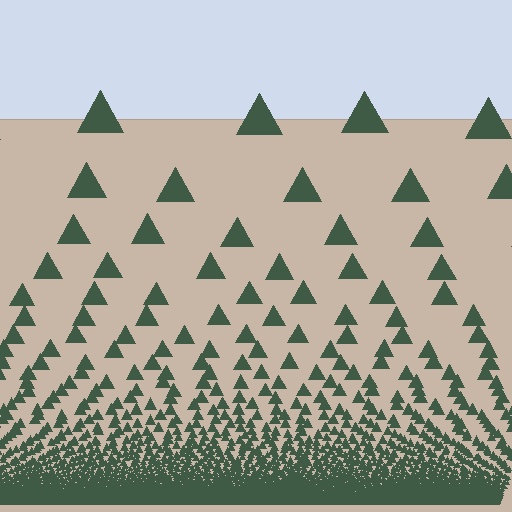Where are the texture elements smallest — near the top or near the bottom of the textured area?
Near the bottom.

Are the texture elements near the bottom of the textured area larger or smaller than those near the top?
Smaller. The gradient is inverted — elements near the bottom are smaller and denser.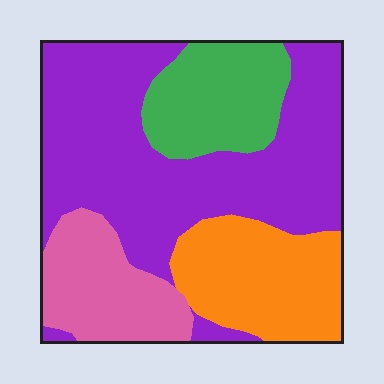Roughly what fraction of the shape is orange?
Orange covers 19% of the shape.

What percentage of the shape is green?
Green covers about 15% of the shape.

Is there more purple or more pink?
Purple.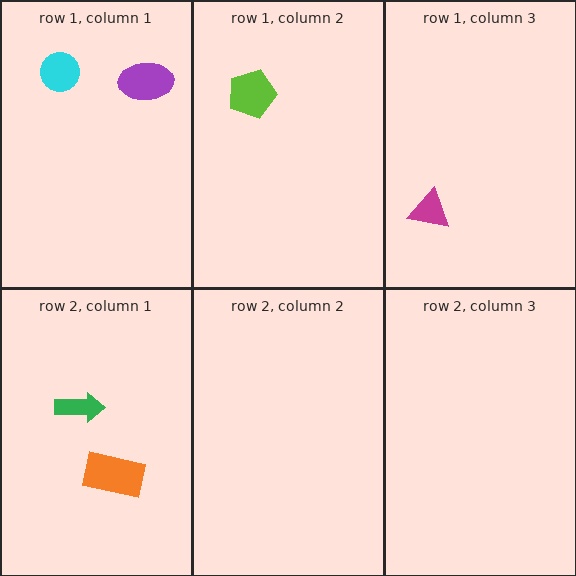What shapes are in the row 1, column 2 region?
The lime pentagon.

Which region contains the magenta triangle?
The row 1, column 3 region.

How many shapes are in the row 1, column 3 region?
1.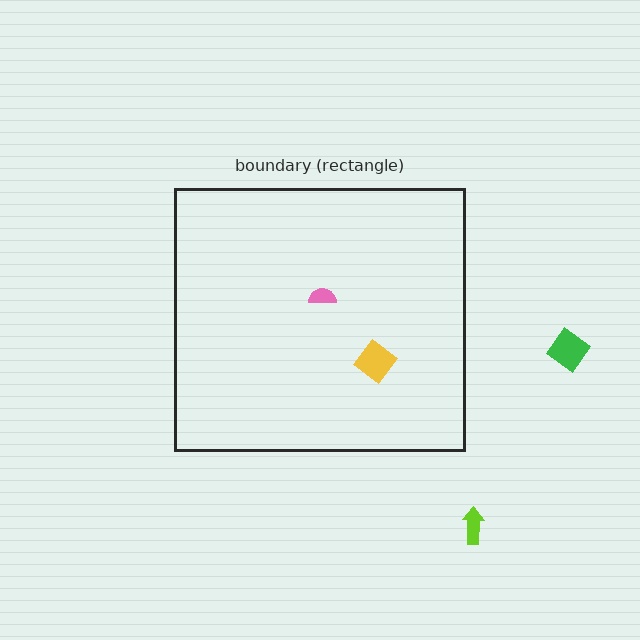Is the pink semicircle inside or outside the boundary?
Inside.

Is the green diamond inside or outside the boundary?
Outside.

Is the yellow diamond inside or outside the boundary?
Inside.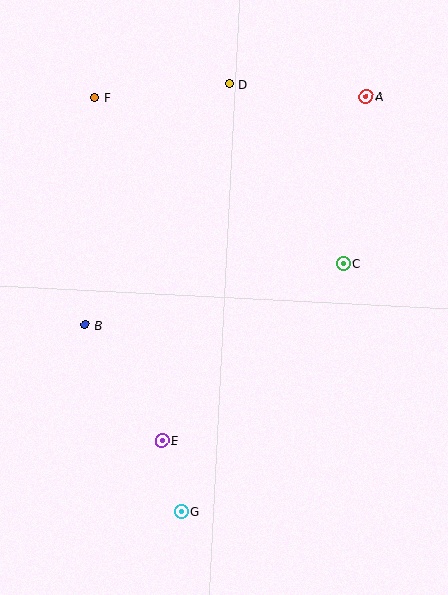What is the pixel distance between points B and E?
The distance between B and E is 139 pixels.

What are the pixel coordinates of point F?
Point F is at (95, 97).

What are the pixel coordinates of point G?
Point G is at (181, 511).